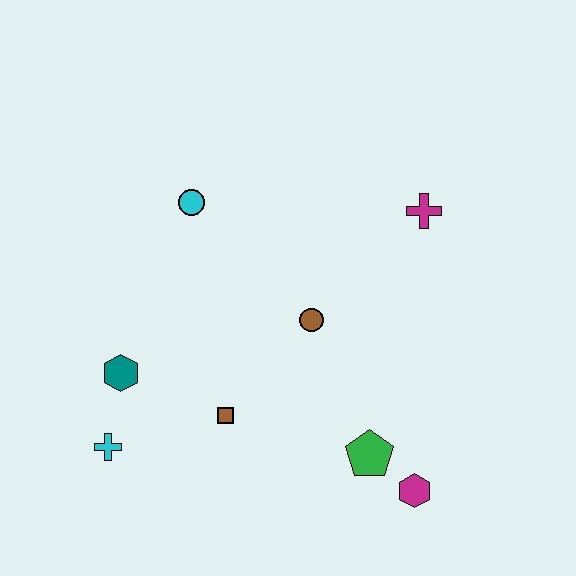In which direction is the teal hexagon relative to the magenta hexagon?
The teal hexagon is to the left of the magenta hexagon.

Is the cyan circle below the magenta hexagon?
No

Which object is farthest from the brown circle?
The cyan cross is farthest from the brown circle.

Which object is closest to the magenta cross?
The brown circle is closest to the magenta cross.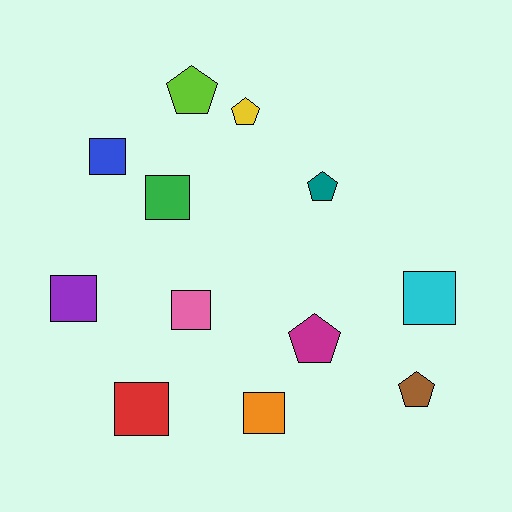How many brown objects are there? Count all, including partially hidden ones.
There is 1 brown object.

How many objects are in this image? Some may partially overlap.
There are 12 objects.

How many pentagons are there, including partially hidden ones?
There are 5 pentagons.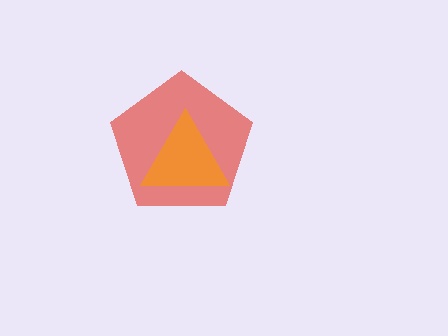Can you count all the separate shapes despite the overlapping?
Yes, there are 2 separate shapes.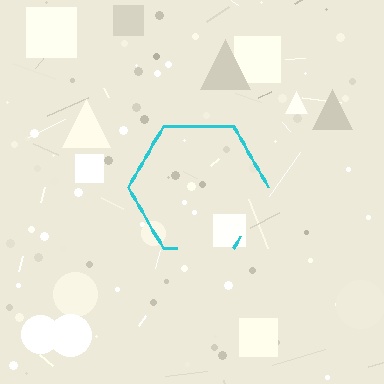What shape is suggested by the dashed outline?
The dashed outline suggests a hexagon.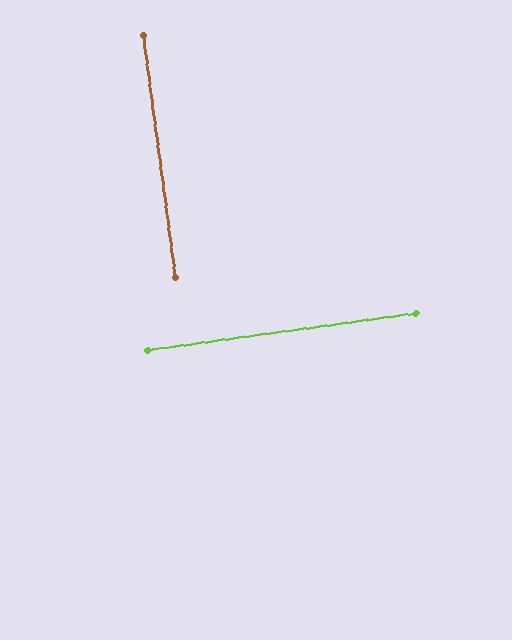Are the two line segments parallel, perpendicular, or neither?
Perpendicular — they meet at approximately 89°.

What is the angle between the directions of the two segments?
Approximately 89 degrees.